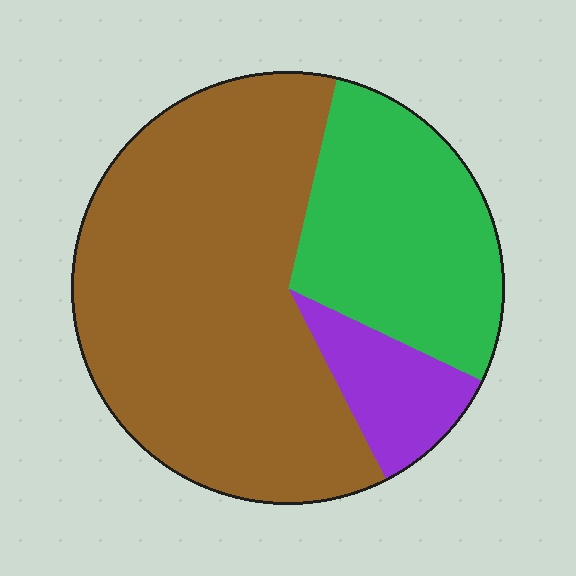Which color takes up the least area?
Purple, at roughly 10%.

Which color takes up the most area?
Brown, at roughly 60%.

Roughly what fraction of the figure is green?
Green takes up about one quarter (1/4) of the figure.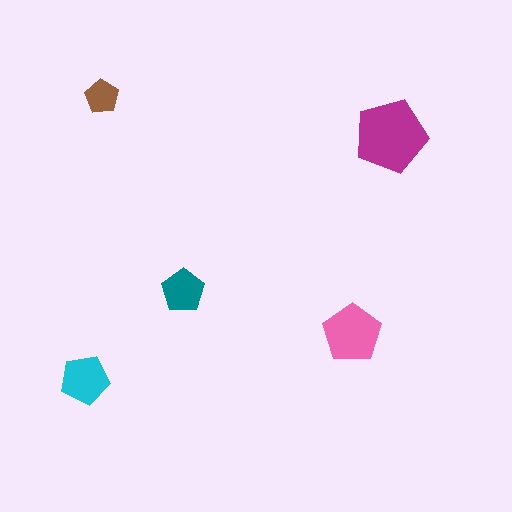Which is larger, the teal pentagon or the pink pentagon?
The pink one.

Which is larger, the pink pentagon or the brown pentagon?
The pink one.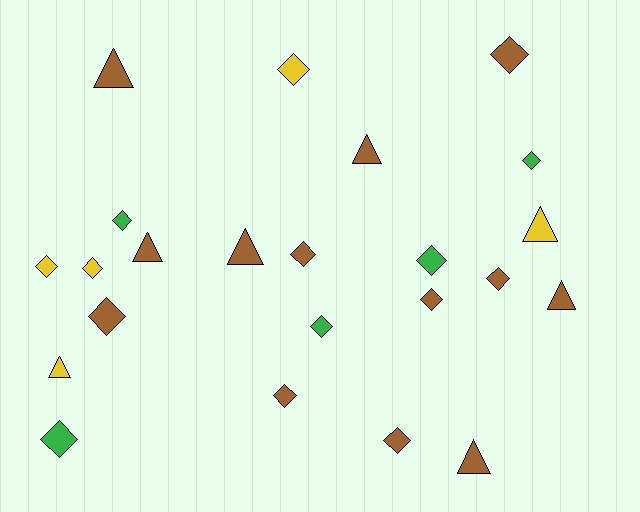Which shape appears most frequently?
Diamond, with 15 objects.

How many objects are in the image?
There are 23 objects.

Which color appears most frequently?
Brown, with 13 objects.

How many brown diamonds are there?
There are 7 brown diamonds.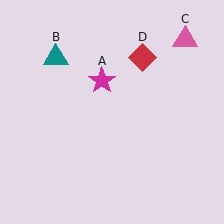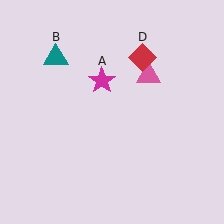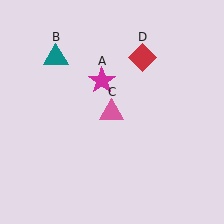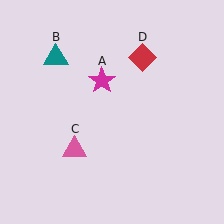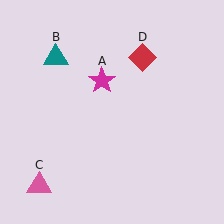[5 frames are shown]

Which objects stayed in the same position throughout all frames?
Magenta star (object A) and teal triangle (object B) and red diamond (object D) remained stationary.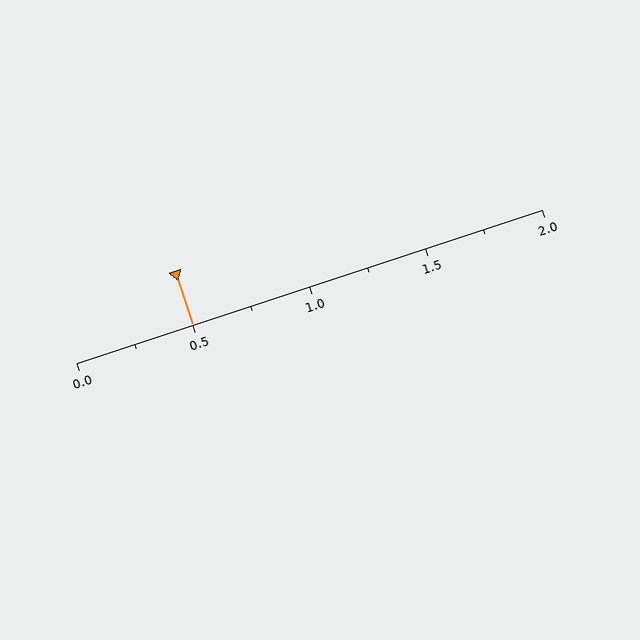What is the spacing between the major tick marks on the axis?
The major ticks are spaced 0.5 apart.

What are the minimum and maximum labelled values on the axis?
The axis runs from 0.0 to 2.0.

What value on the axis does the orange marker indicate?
The marker indicates approximately 0.5.